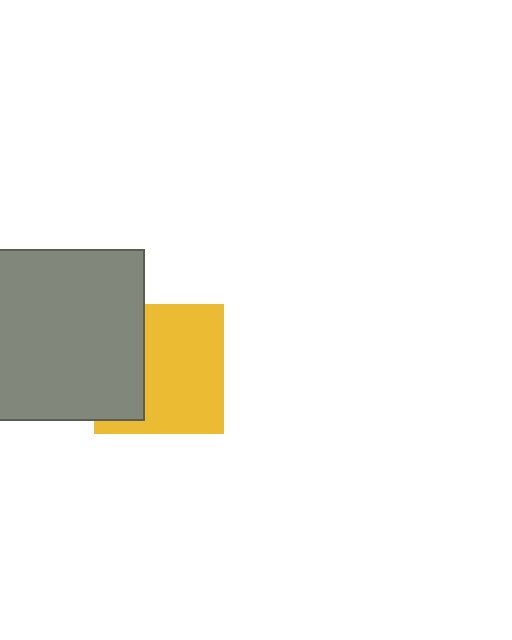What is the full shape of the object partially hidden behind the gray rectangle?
The partially hidden object is a yellow square.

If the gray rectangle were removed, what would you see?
You would see the complete yellow square.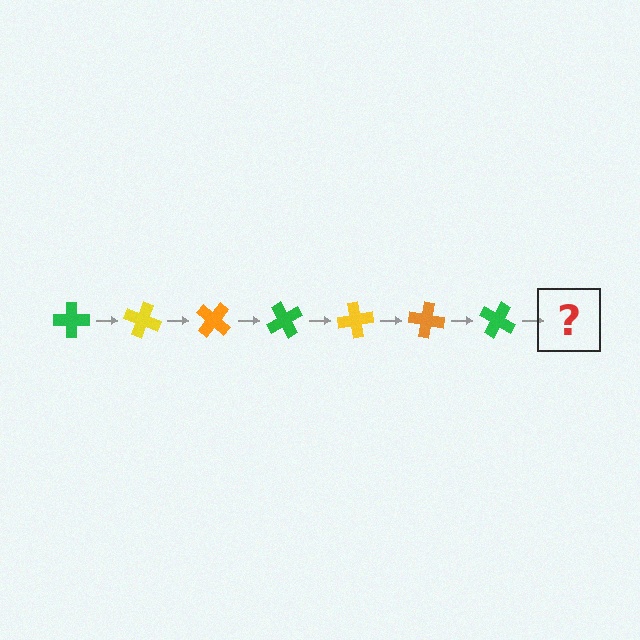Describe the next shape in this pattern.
It should be a yellow cross, rotated 140 degrees from the start.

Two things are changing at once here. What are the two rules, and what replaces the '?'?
The two rules are that it rotates 20 degrees each step and the color cycles through green, yellow, and orange. The '?' should be a yellow cross, rotated 140 degrees from the start.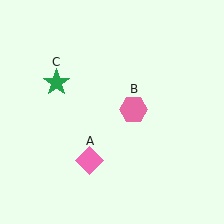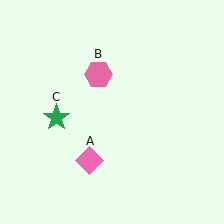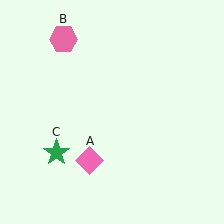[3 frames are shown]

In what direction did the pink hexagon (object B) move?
The pink hexagon (object B) moved up and to the left.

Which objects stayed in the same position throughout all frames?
Pink diamond (object A) remained stationary.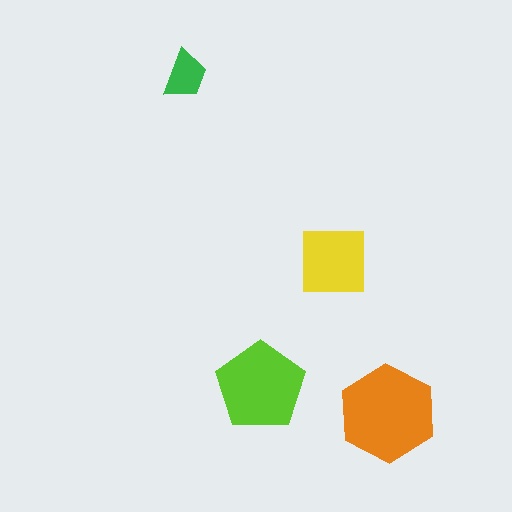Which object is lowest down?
The orange hexagon is bottommost.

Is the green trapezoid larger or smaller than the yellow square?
Smaller.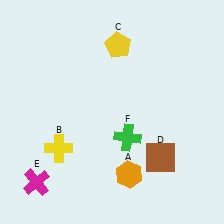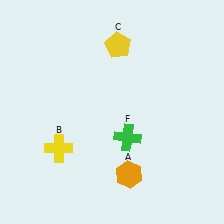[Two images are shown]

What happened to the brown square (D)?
The brown square (D) was removed in Image 2. It was in the bottom-right area of Image 1.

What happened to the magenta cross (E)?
The magenta cross (E) was removed in Image 2. It was in the bottom-left area of Image 1.